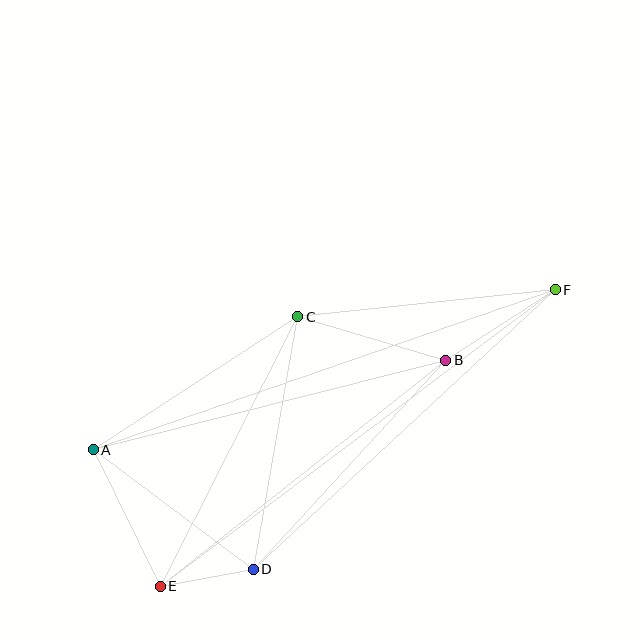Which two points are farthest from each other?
Points E and F are farthest from each other.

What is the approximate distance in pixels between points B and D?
The distance between B and D is approximately 284 pixels.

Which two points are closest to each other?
Points D and E are closest to each other.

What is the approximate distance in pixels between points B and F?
The distance between B and F is approximately 130 pixels.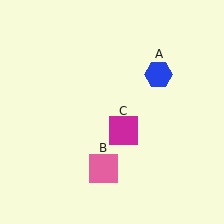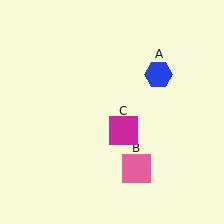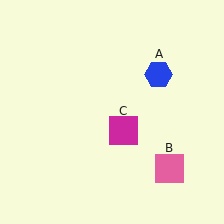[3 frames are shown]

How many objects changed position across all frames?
1 object changed position: pink square (object B).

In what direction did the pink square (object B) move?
The pink square (object B) moved right.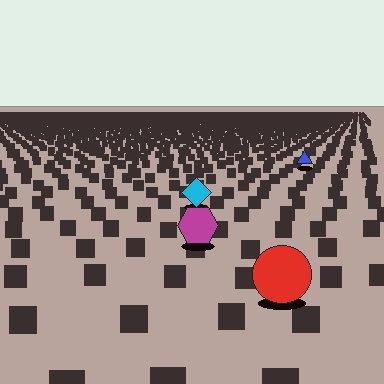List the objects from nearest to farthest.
From nearest to farthest: the red circle, the magenta hexagon, the cyan diamond, the blue triangle.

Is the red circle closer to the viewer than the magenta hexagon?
Yes. The red circle is closer — you can tell from the texture gradient: the ground texture is coarser near it.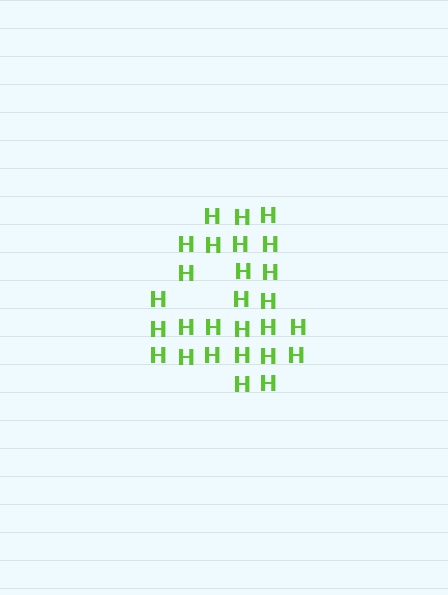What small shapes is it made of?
It is made of small letter H's.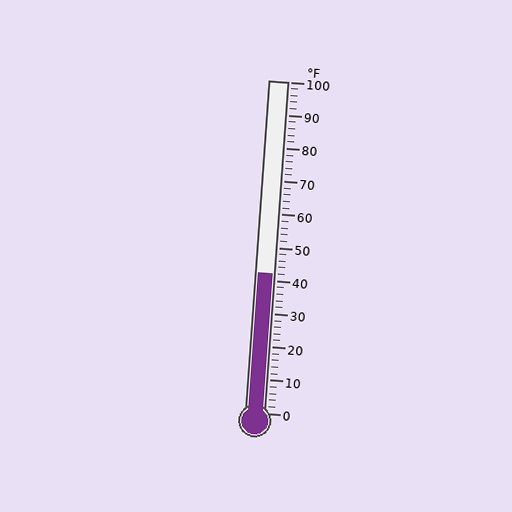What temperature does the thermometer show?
The thermometer shows approximately 42°F.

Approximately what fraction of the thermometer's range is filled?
The thermometer is filled to approximately 40% of its range.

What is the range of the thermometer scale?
The thermometer scale ranges from 0°F to 100°F.